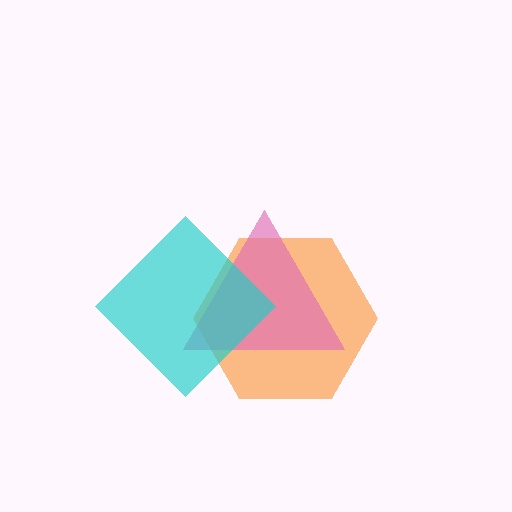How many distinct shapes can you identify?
There are 3 distinct shapes: an orange hexagon, a pink triangle, a cyan diamond.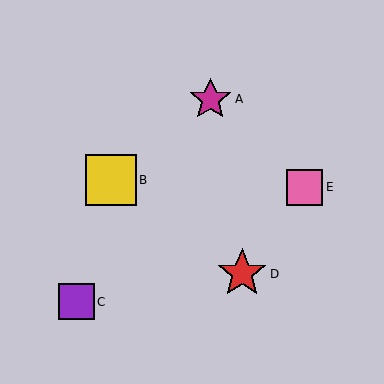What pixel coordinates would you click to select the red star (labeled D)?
Click at (242, 274) to select the red star D.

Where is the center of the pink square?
The center of the pink square is at (304, 187).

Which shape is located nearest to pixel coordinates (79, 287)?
The purple square (labeled C) at (76, 302) is nearest to that location.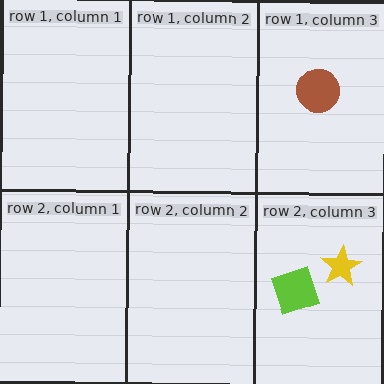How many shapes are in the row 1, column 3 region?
1.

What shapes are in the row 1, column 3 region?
The brown circle.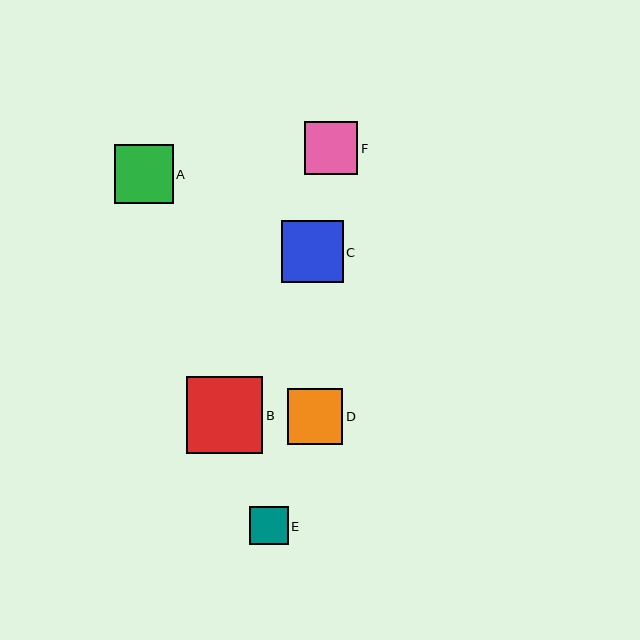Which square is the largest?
Square B is the largest with a size of approximately 76 pixels.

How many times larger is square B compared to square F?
Square B is approximately 1.4 times the size of square F.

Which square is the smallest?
Square E is the smallest with a size of approximately 38 pixels.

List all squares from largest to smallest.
From largest to smallest: B, C, A, D, F, E.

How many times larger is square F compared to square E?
Square F is approximately 1.4 times the size of square E.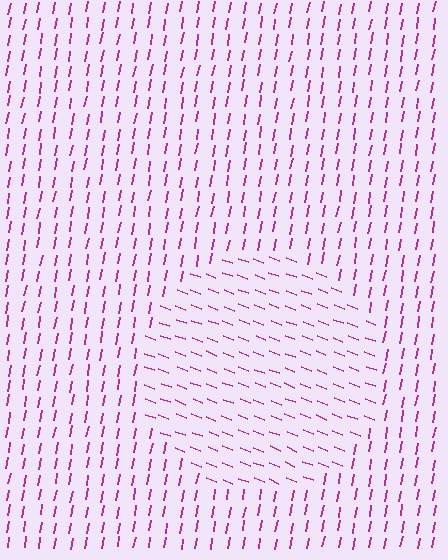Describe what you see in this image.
The image is filled with small magenta line segments. A circle region in the image has lines oriented differently from the surrounding lines, creating a visible texture boundary.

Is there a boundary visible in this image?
Yes, there is a texture boundary formed by a change in line orientation.